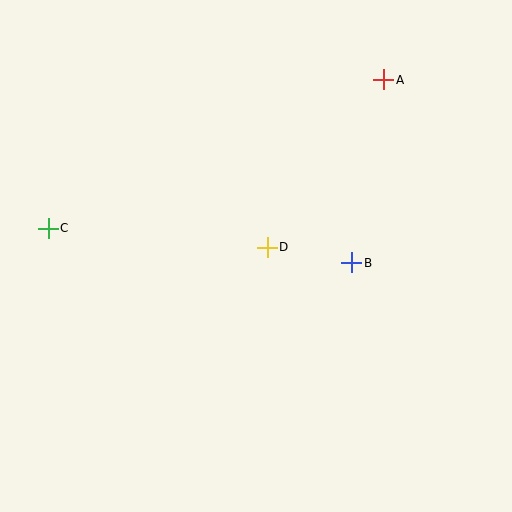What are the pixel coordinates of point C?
Point C is at (48, 228).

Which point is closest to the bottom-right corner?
Point B is closest to the bottom-right corner.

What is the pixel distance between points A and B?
The distance between A and B is 186 pixels.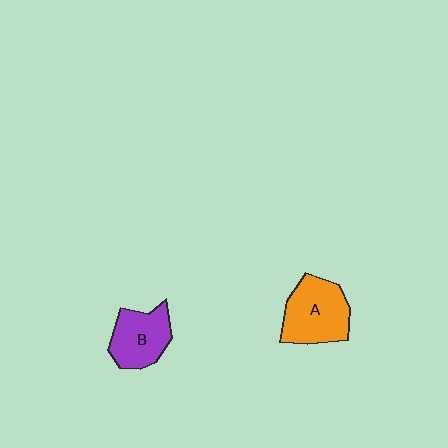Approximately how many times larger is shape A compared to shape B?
Approximately 1.3 times.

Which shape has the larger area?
Shape A (orange).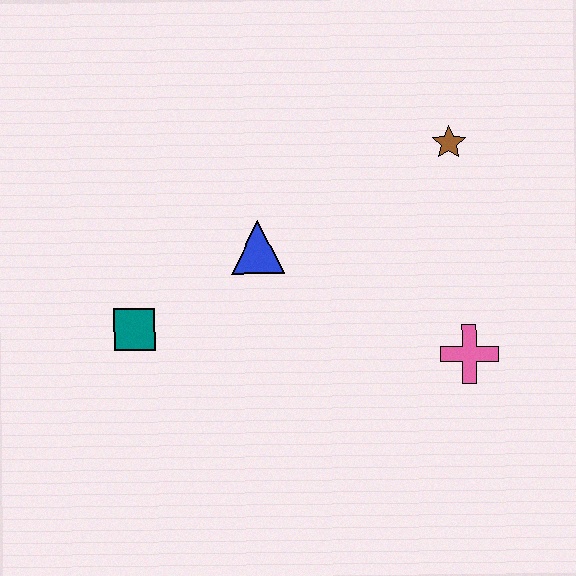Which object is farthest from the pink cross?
The teal square is farthest from the pink cross.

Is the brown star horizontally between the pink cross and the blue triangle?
Yes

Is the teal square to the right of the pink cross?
No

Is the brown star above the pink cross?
Yes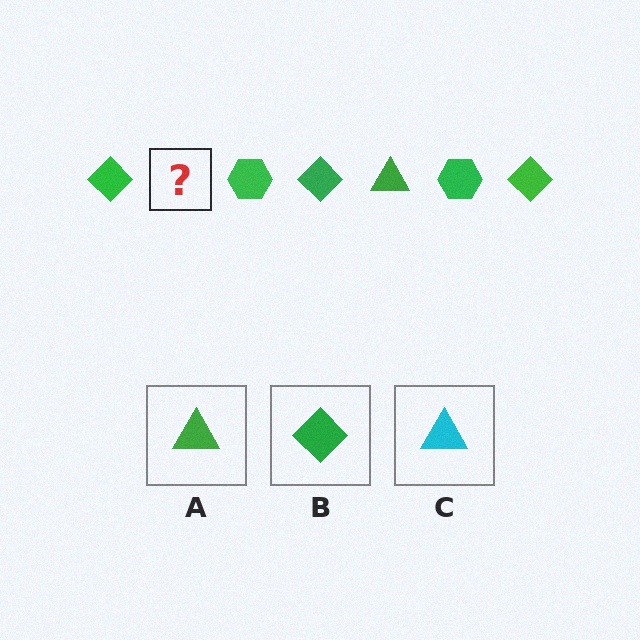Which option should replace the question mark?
Option A.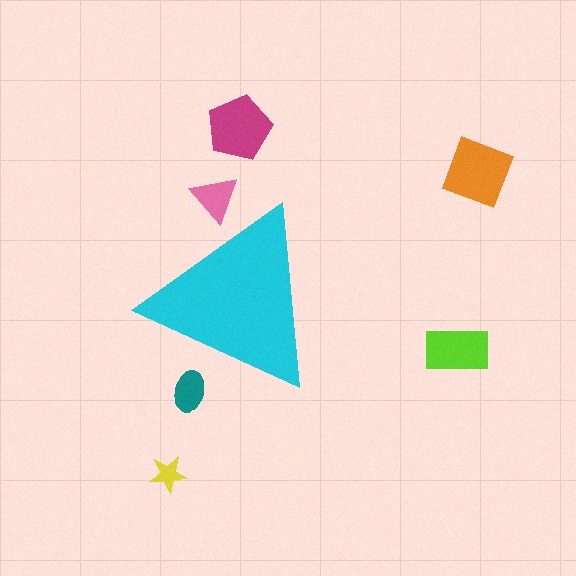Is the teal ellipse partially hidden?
Yes, the teal ellipse is partially hidden behind the cyan triangle.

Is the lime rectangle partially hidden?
No, the lime rectangle is fully visible.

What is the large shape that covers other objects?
A cyan triangle.